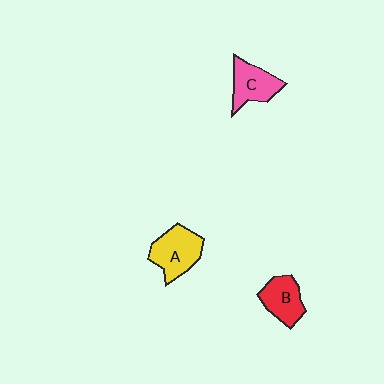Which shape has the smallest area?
Shape B (red).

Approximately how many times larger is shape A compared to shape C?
Approximately 1.2 times.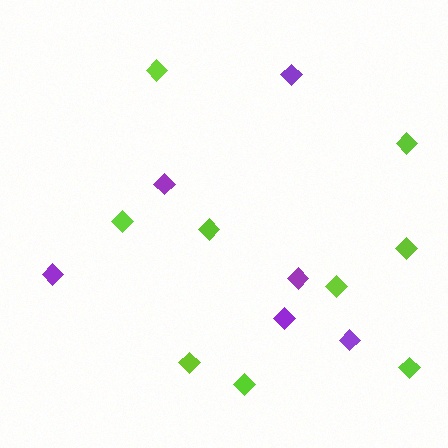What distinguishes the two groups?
There are 2 groups: one group of lime diamonds (9) and one group of purple diamonds (6).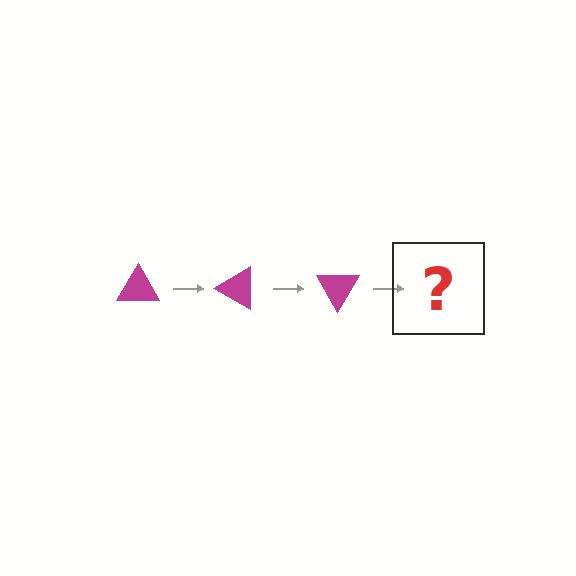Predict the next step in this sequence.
The next step is a magenta triangle rotated 90 degrees.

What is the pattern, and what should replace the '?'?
The pattern is that the triangle rotates 30 degrees each step. The '?' should be a magenta triangle rotated 90 degrees.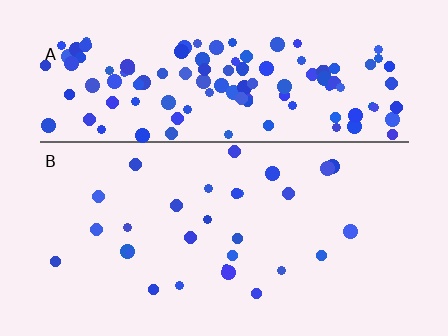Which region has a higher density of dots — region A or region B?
A (the top).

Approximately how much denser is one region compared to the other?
Approximately 4.5× — region A over region B.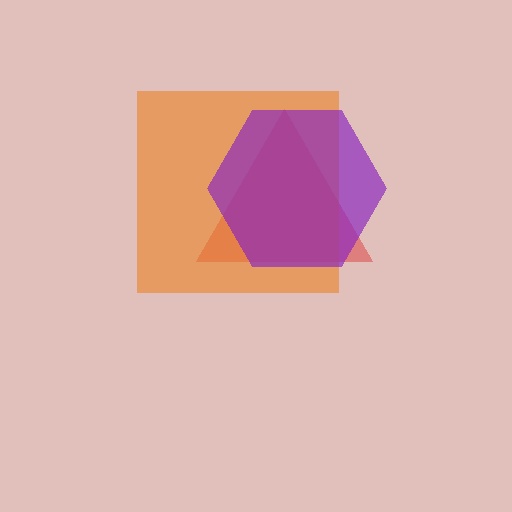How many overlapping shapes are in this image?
There are 3 overlapping shapes in the image.